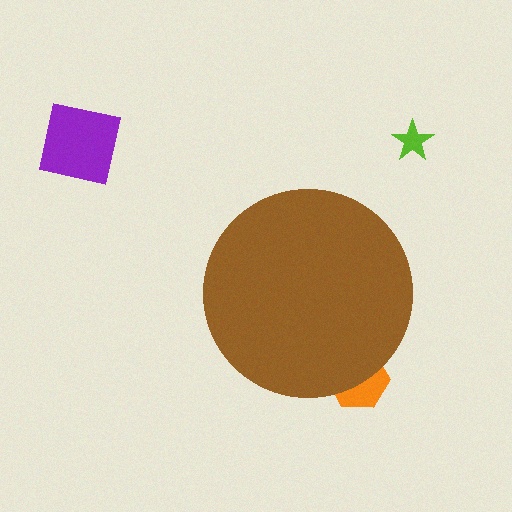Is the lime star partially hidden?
No, the lime star is fully visible.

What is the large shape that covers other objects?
A brown circle.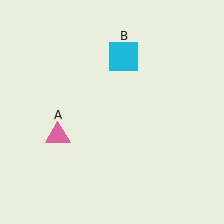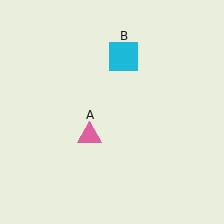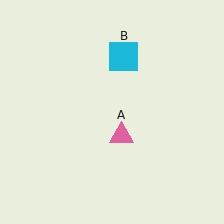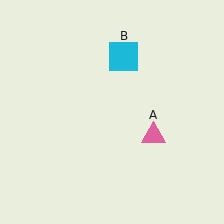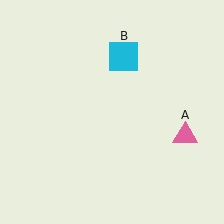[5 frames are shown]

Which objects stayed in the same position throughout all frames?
Cyan square (object B) remained stationary.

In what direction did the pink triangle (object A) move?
The pink triangle (object A) moved right.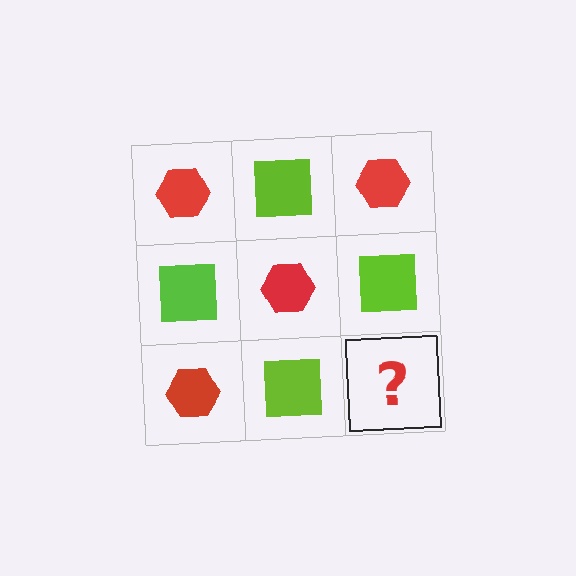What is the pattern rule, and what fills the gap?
The rule is that it alternates red hexagon and lime square in a checkerboard pattern. The gap should be filled with a red hexagon.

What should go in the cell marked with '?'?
The missing cell should contain a red hexagon.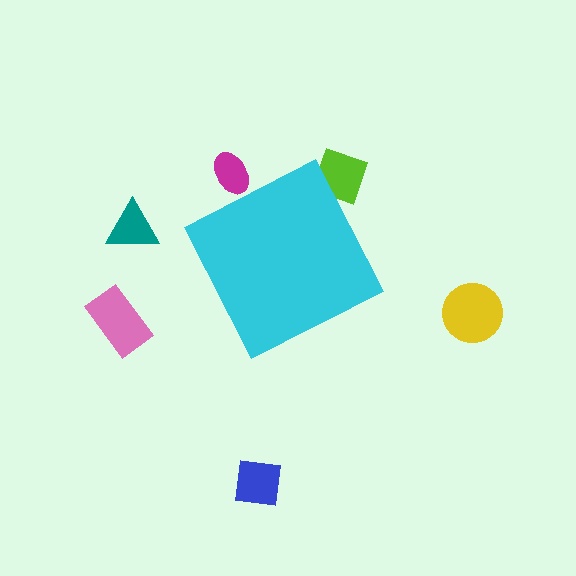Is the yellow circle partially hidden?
No, the yellow circle is fully visible.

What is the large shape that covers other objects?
A cyan diamond.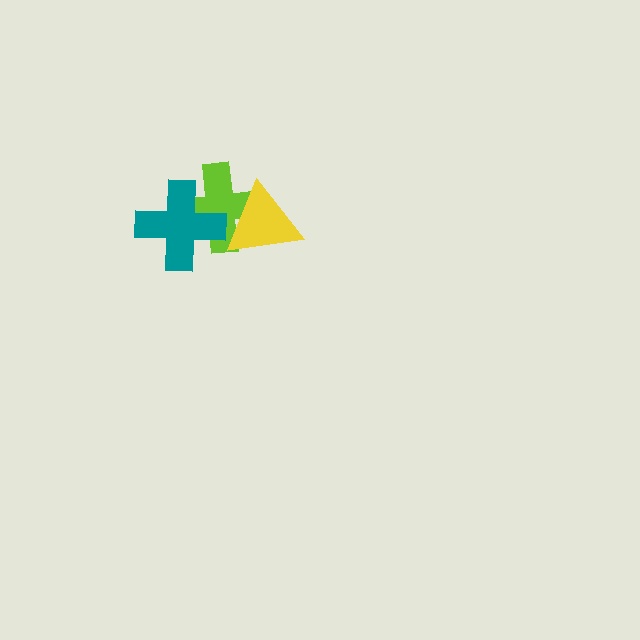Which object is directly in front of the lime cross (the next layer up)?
The yellow triangle is directly in front of the lime cross.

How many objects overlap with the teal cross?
1 object overlaps with the teal cross.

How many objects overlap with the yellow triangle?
1 object overlaps with the yellow triangle.